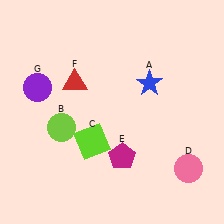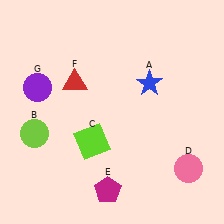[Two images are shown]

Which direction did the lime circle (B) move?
The lime circle (B) moved left.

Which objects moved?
The objects that moved are: the lime circle (B), the magenta pentagon (E).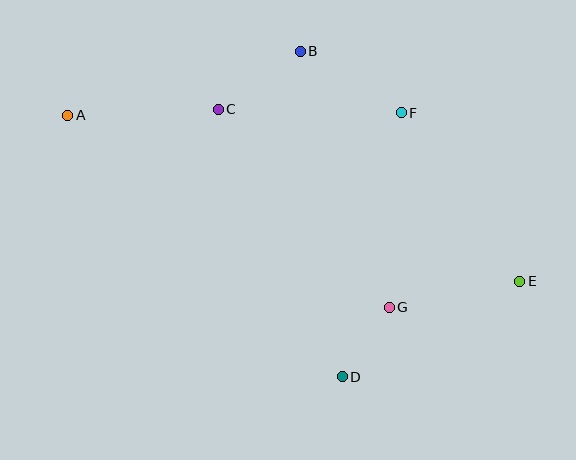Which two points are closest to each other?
Points D and G are closest to each other.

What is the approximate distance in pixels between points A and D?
The distance between A and D is approximately 379 pixels.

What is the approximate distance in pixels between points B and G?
The distance between B and G is approximately 271 pixels.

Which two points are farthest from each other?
Points A and E are farthest from each other.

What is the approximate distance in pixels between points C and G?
The distance between C and G is approximately 262 pixels.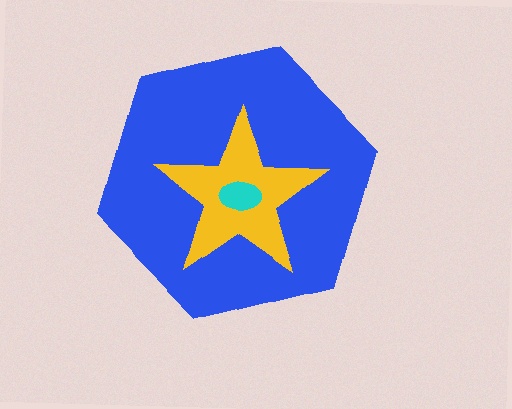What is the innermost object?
The cyan ellipse.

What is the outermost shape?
The blue hexagon.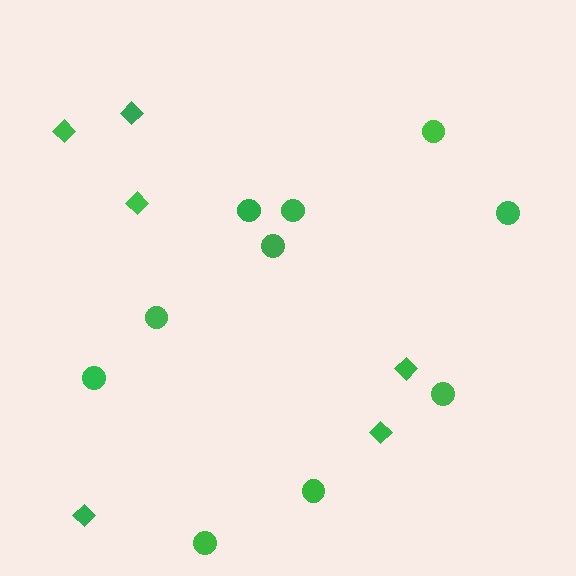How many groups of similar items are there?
There are 2 groups: one group of circles (10) and one group of diamonds (6).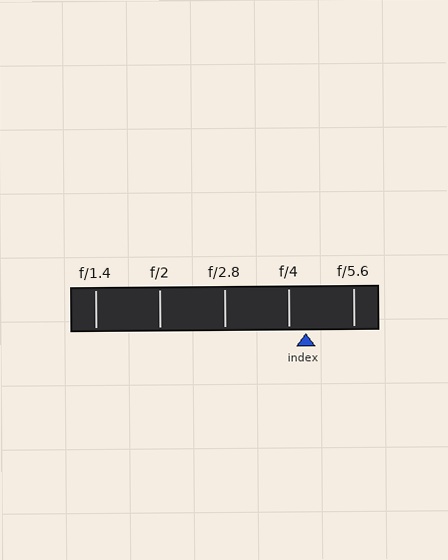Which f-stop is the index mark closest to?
The index mark is closest to f/4.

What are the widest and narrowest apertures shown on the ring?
The widest aperture shown is f/1.4 and the narrowest is f/5.6.